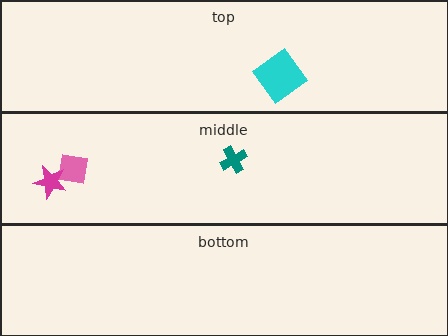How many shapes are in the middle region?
3.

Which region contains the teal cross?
The middle region.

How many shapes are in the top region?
1.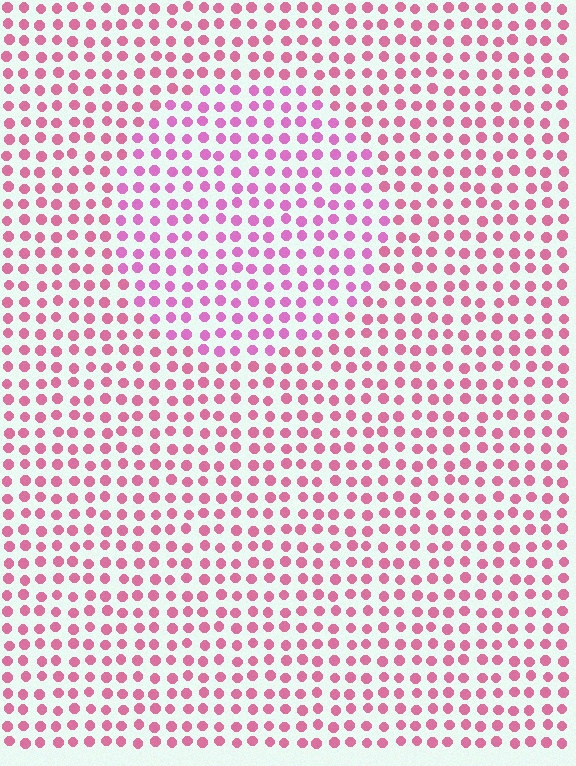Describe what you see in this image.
The image is filled with small pink elements in a uniform arrangement. A circle-shaped region is visible where the elements are tinted to a slightly different hue, forming a subtle color boundary.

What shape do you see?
I see a circle.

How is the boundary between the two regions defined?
The boundary is defined purely by a slight shift in hue (about 23 degrees). Spacing, size, and orientation are identical on both sides.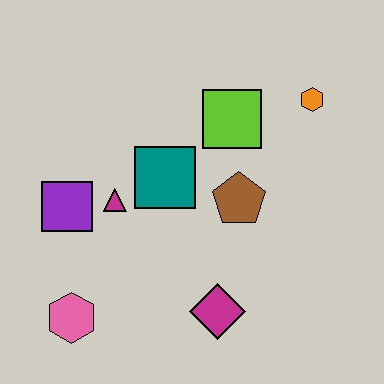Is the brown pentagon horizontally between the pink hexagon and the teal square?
No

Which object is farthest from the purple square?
The orange hexagon is farthest from the purple square.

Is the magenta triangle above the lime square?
No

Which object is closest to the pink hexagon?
The purple square is closest to the pink hexagon.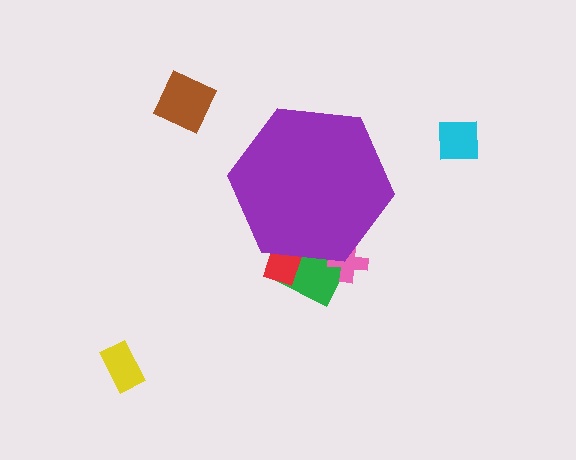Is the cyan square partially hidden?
No, the cyan square is fully visible.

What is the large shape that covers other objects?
A purple hexagon.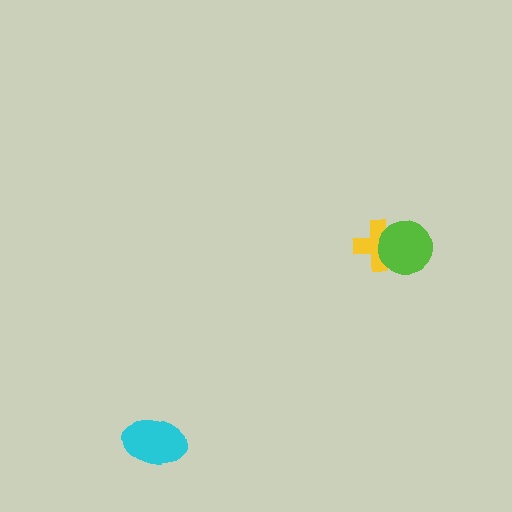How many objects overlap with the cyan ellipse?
0 objects overlap with the cyan ellipse.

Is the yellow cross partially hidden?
Yes, it is partially covered by another shape.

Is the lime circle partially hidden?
No, no other shape covers it.